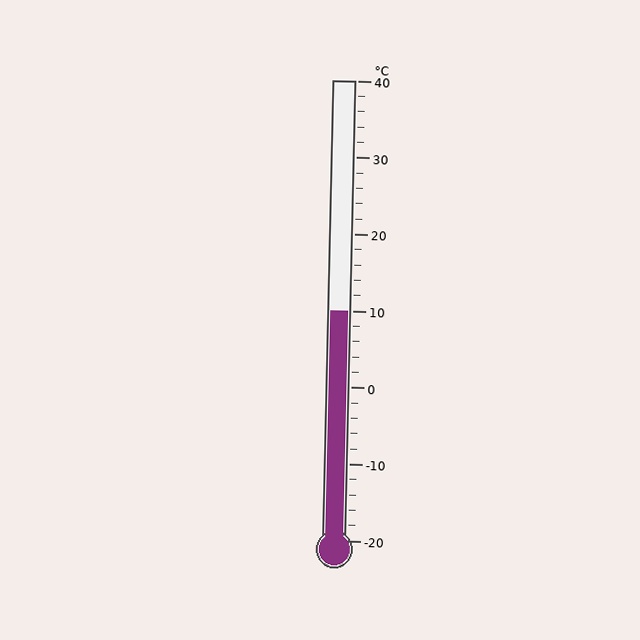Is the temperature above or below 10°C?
The temperature is at 10°C.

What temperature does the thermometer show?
The thermometer shows approximately 10°C.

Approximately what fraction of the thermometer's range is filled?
The thermometer is filled to approximately 50% of its range.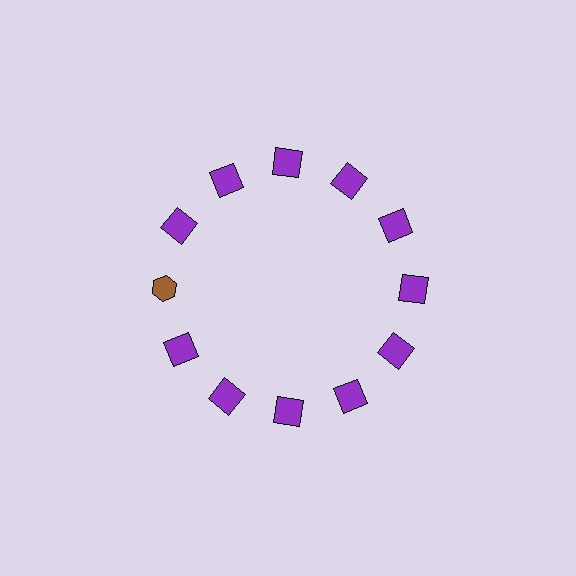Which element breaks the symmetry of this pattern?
The brown hexagon at roughly the 9 o'clock position breaks the symmetry. All other shapes are purple squares.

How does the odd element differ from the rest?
It differs in both color (brown instead of purple) and shape (hexagon instead of square).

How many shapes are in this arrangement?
There are 12 shapes arranged in a ring pattern.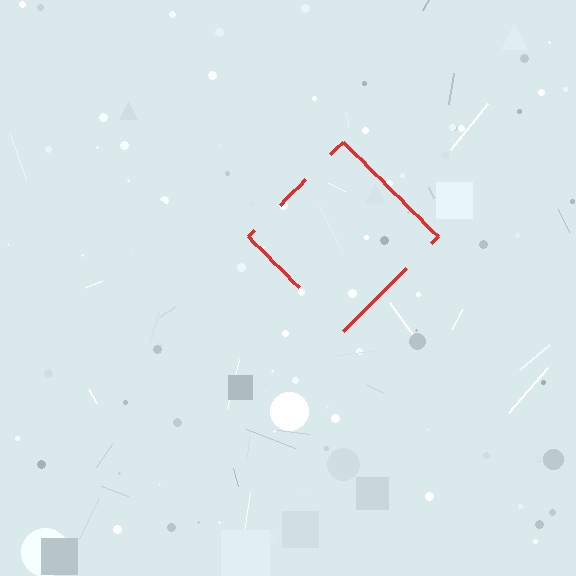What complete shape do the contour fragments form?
The contour fragments form a diamond.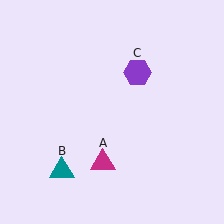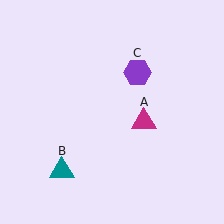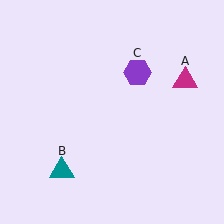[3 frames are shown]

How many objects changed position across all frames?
1 object changed position: magenta triangle (object A).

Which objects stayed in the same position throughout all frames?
Teal triangle (object B) and purple hexagon (object C) remained stationary.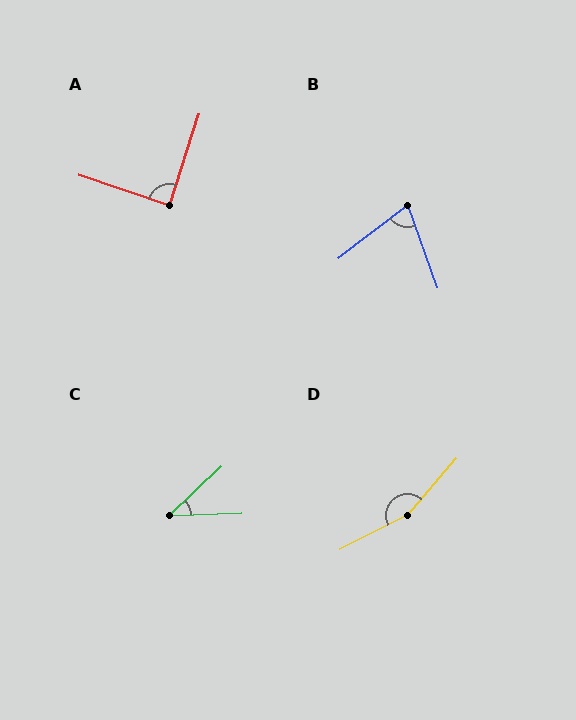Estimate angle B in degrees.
Approximately 72 degrees.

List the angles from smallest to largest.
C (41°), B (72°), A (89°), D (158°).